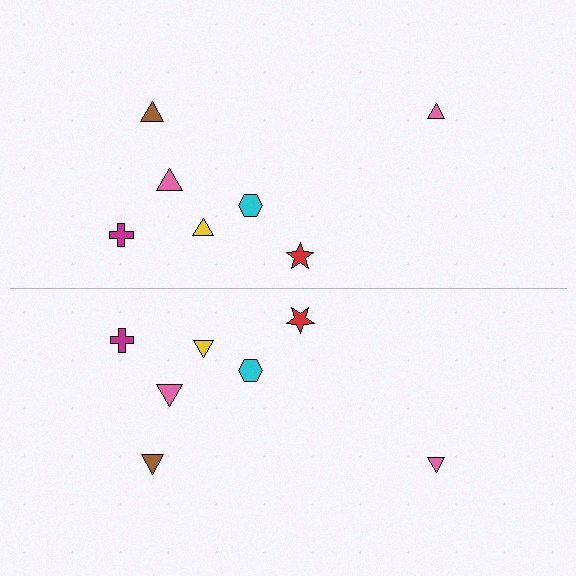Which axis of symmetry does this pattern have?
The pattern has a horizontal axis of symmetry running through the center of the image.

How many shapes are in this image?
There are 14 shapes in this image.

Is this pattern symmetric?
Yes, this pattern has bilateral (reflection) symmetry.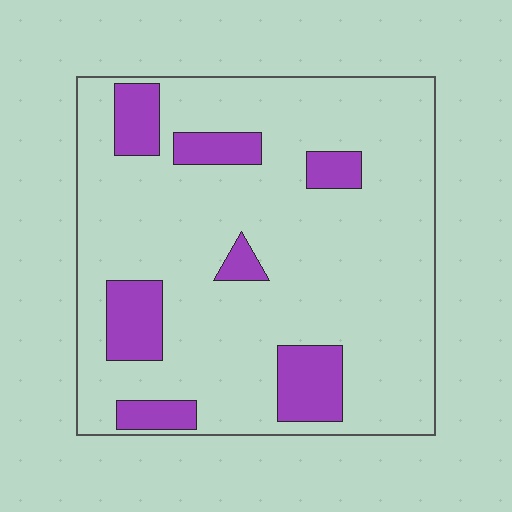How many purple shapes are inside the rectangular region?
7.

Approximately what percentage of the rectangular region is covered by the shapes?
Approximately 15%.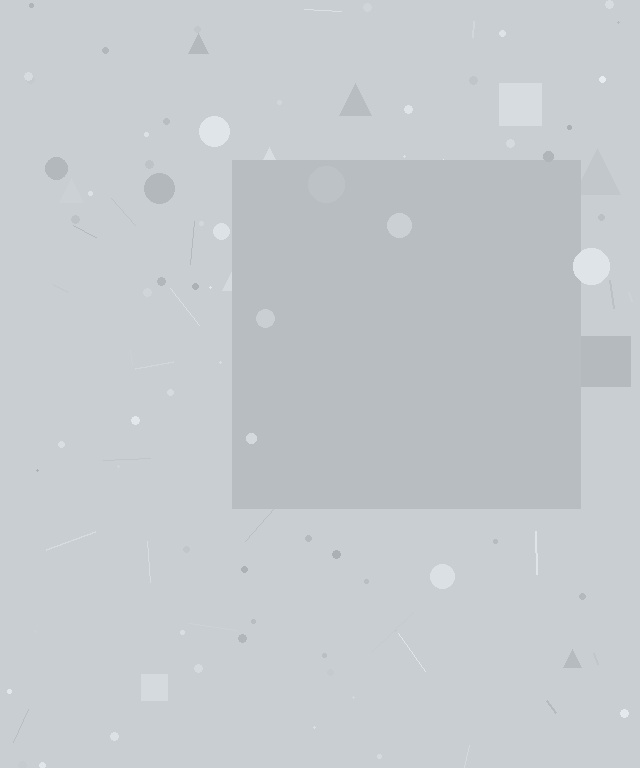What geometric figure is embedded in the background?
A square is embedded in the background.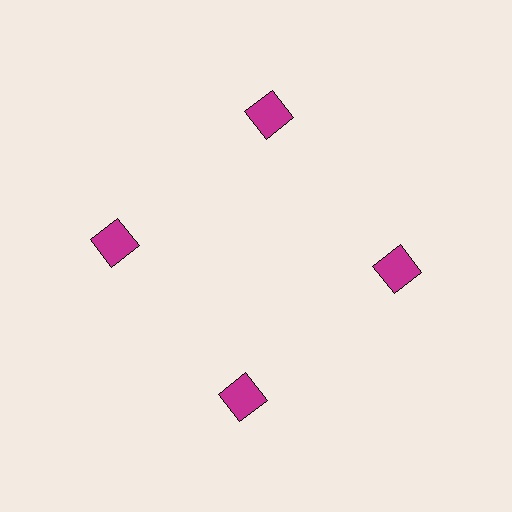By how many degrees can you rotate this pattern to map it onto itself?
The pattern maps onto itself every 90 degrees of rotation.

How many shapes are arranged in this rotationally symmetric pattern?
There are 4 shapes, arranged in 4 groups of 1.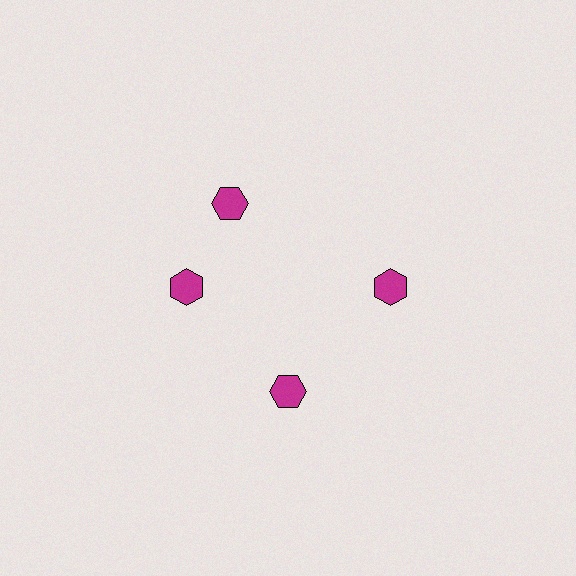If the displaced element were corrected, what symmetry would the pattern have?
It would have 4-fold rotational symmetry — the pattern would map onto itself every 90 degrees.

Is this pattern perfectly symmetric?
No. The 4 magenta hexagons are arranged in a ring, but one element near the 12 o'clock position is rotated out of alignment along the ring, breaking the 4-fold rotational symmetry.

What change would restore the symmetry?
The symmetry would be restored by rotating it back into even spacing with its neighbors so that all 4 hexagons sit at equal angles and equal distance from the center.